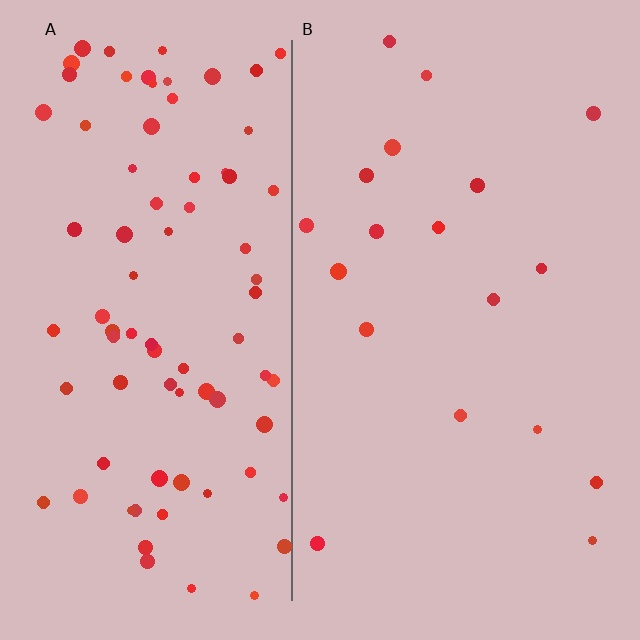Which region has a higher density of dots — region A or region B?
A (the left).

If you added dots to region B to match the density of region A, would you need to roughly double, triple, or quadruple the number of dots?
Approximately quadruple.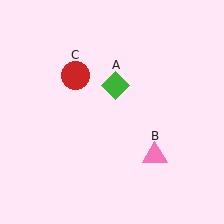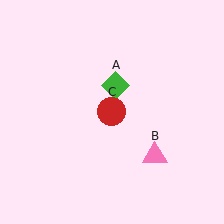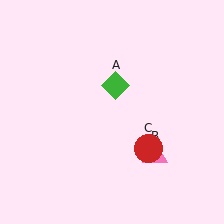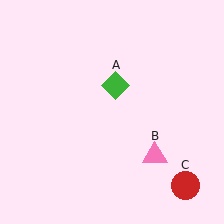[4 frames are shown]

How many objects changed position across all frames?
1 object changed position: red circle (object C).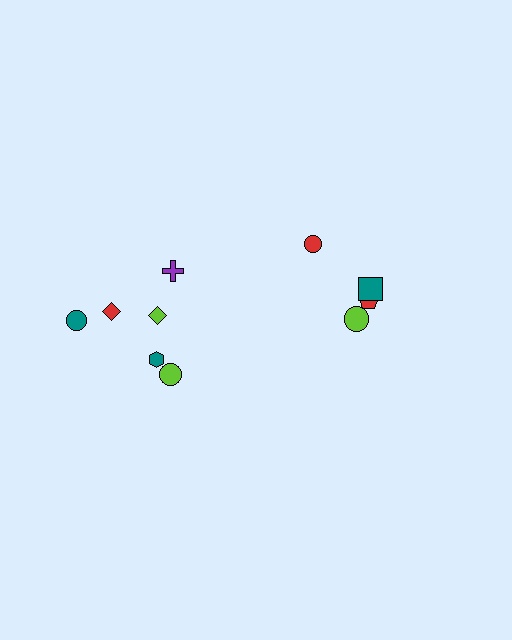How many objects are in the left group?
There are 6 objects.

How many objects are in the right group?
There are 4 objects.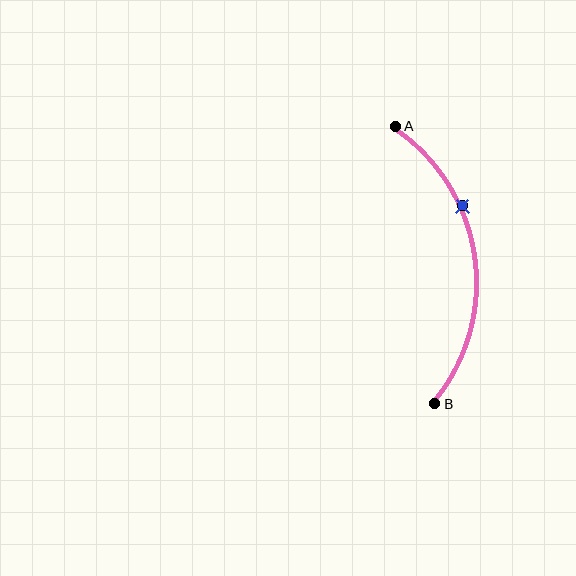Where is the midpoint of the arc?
The arc midpoint is the point on the curve farthest from the straight line joining A and B. It sits to the right of that line.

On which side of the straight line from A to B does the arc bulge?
The arc bulges to the right of the straight line connecting A and B.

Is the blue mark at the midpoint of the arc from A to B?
No. The blue mark lies on the arc but is closer to endpoint A. The arc midpoint would be at the point on the curve equidistant along the arc from both A and B.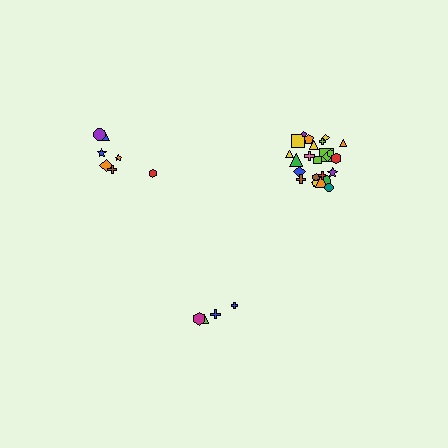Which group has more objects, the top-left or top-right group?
The top-right group.